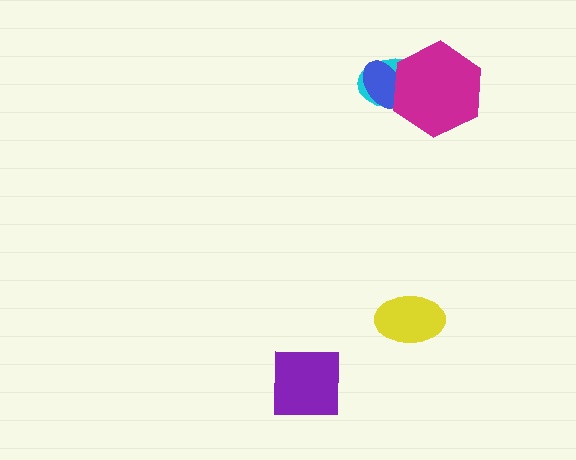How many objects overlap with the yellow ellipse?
0 objects overlap with the yellow ellipse.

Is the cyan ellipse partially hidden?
Yes, it is partially covered by another shape.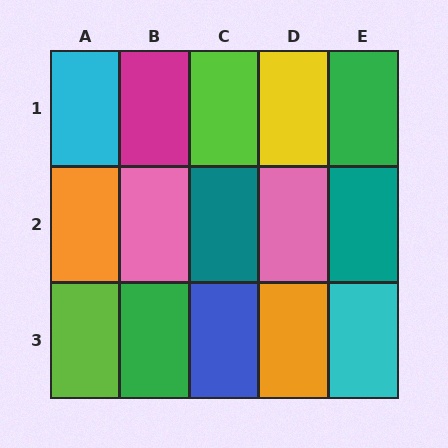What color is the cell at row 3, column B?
Green.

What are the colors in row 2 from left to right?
Orange, pink, teal, pink, teal.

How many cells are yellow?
1 cell is yellow.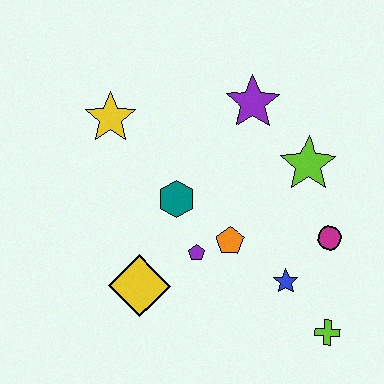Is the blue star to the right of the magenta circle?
No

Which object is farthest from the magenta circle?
The yellow star is farthest from the magenta circle.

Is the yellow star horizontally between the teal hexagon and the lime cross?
No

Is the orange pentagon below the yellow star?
Yes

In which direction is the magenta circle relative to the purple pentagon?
The magenta circle is to the right of the purple pentagon.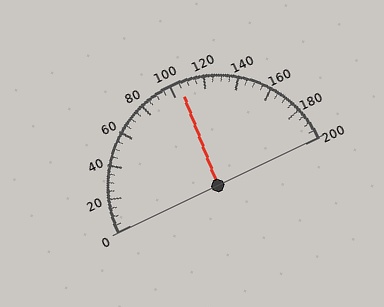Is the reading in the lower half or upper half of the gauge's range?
The reading is in the upper half of the range (0 to 200).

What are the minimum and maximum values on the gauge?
The gauge ranges from 0 to 200.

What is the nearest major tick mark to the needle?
The nearest major tick mark is 100.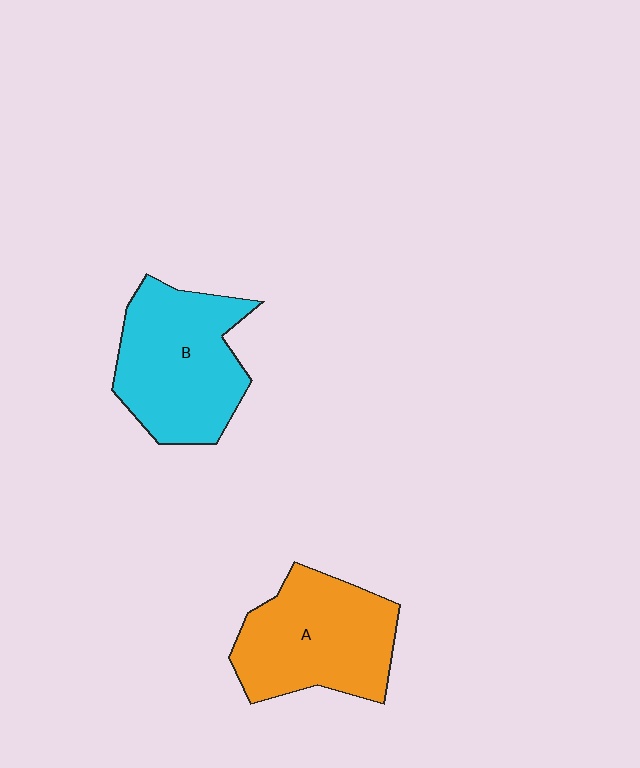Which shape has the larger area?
Shape B (cyan).